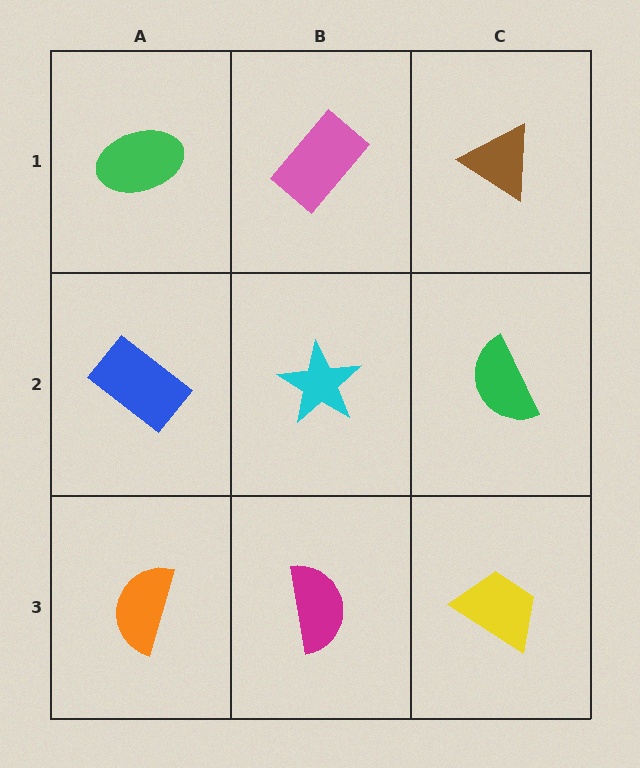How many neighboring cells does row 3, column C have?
2.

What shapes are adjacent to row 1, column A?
A blue rectangle (row 2, column A), a pink rectangle (row 1, column B).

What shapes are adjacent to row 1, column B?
A cyan star (row 2, column B), a green ellipse (row 1, column A), a brown triangle (row 1, column C).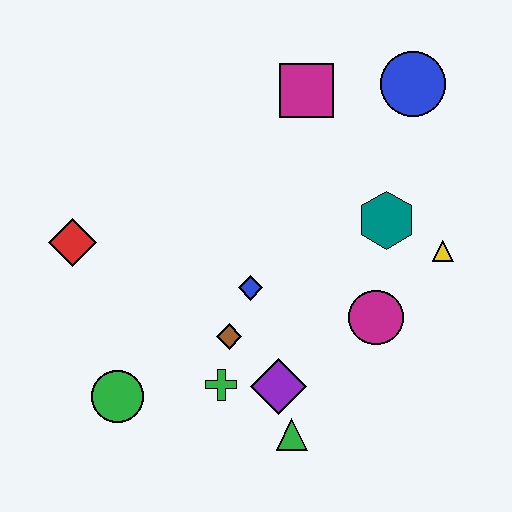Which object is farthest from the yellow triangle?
The red diamond is farthest from the yellow triangle.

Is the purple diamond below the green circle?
No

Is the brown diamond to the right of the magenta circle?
No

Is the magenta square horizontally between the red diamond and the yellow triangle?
Yes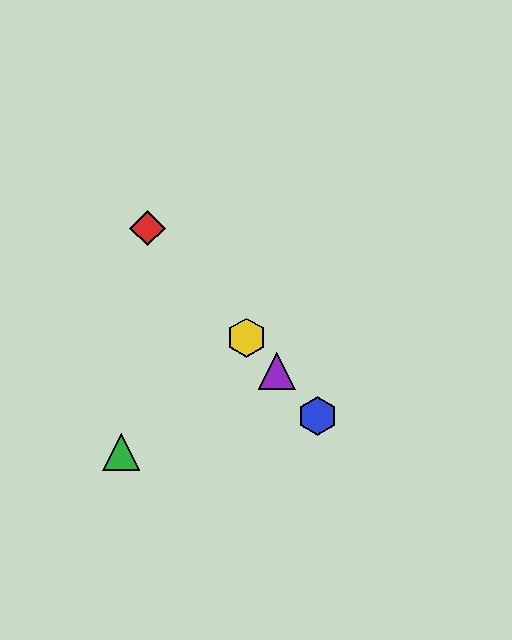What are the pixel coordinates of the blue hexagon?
The blue hexagon is at (317, 416).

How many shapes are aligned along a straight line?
4 shapes (the red diamond, the blue hexagon, the yellow hexagon, the purple triangle) are aligned along a straight line.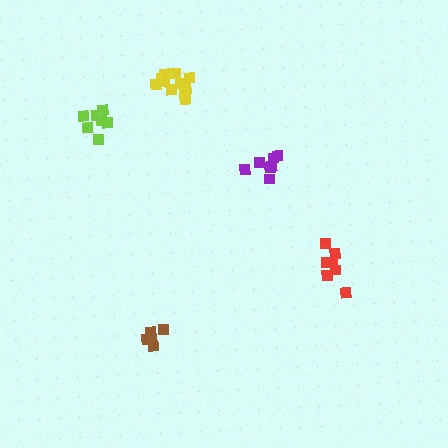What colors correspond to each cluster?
The clusters are colored: red, purple, yellow, lime, brown.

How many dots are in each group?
Group 1: 7 dots, Group 2: 7 dots, Group 3: 11 dots, Group 4: 7 dots, Group 5: 5 dots (37 total).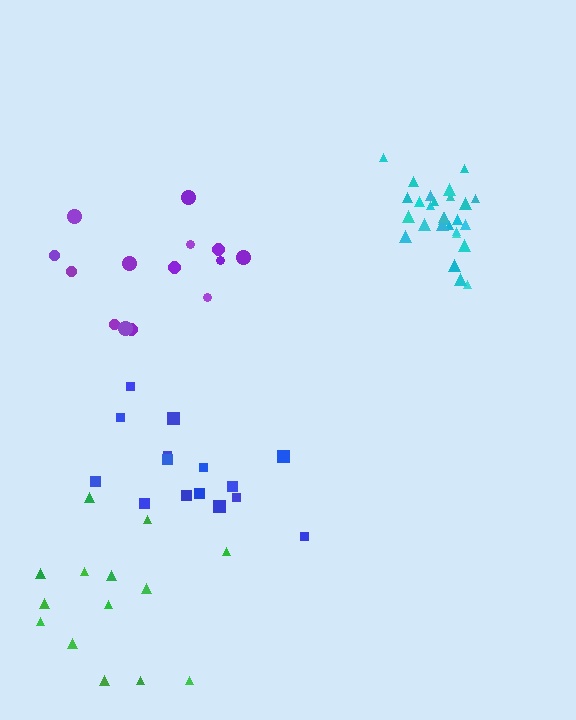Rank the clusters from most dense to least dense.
cyan, purple, blue, green.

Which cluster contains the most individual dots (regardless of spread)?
Cyan (27).